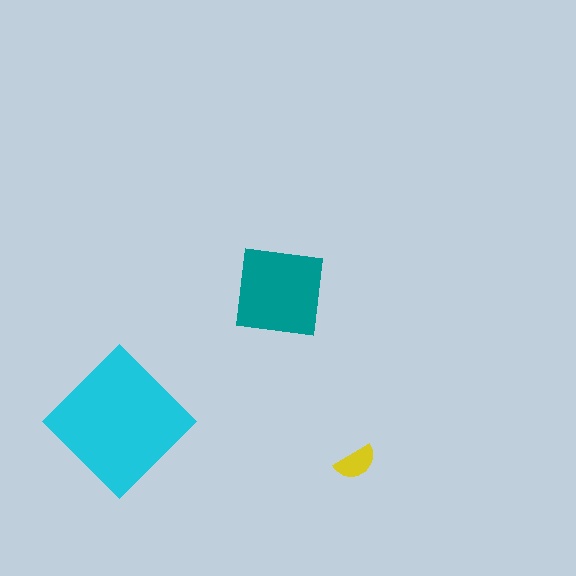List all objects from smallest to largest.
The yellow semicircle, the teal square, the cyan diamond.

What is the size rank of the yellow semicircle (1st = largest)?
3rd.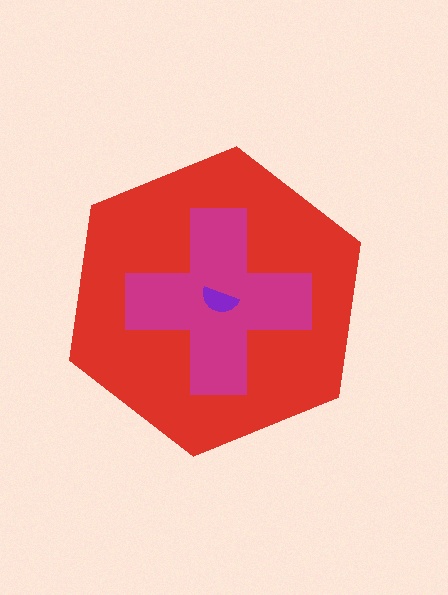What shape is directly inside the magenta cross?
The purple semicircle.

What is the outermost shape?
The red hexagon.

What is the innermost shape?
The purple semicircle.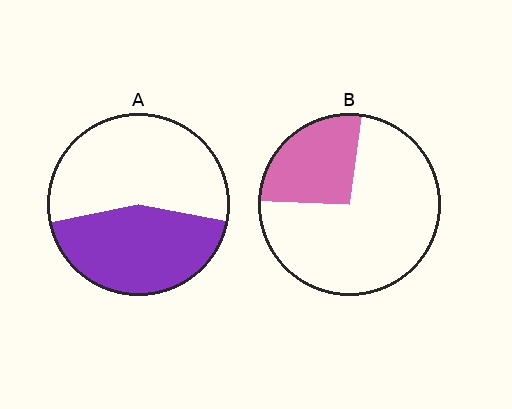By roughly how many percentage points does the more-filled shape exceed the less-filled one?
By roughly 15 percentage points (A over B).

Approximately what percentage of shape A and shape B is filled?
A is approximately 45% and B is approximately 25%.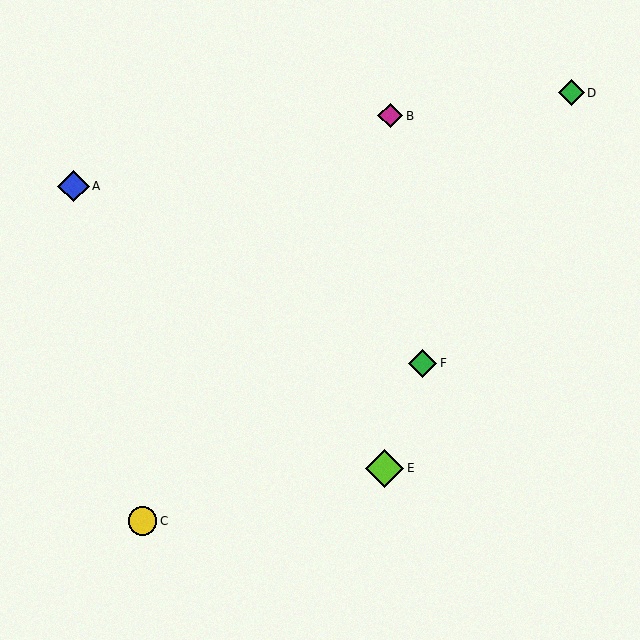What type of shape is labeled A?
Shape A is a blue diamond.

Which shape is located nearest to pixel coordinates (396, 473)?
The lime diamond (labeled E) at (384, 468) is nearest to that location.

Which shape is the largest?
The lime diamond (labeled E) is the largest.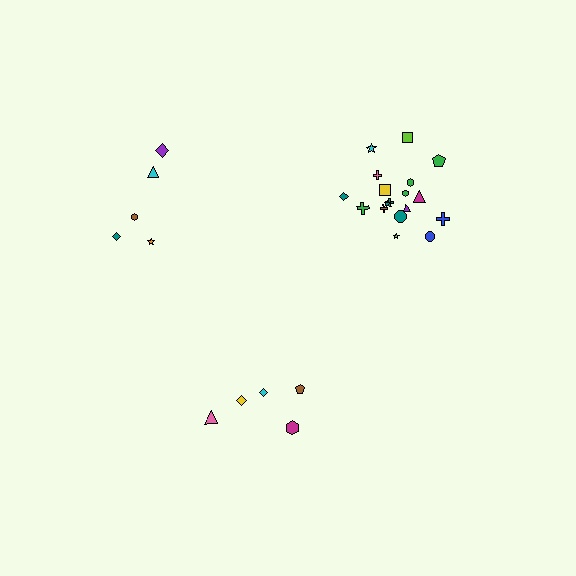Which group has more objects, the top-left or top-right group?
The top-right group.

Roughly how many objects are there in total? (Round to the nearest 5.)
Roughly 30 objects in total.